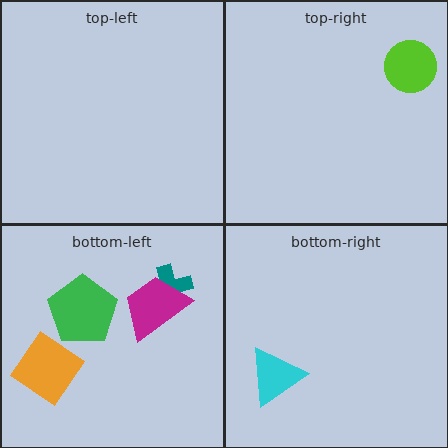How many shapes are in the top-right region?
1.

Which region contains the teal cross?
The bottom-left region.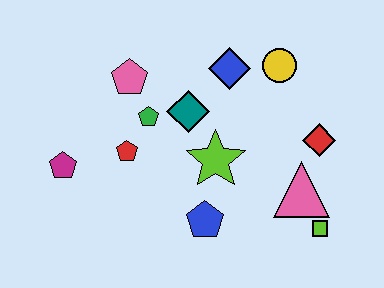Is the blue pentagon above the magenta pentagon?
No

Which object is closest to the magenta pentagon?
The red pentagon is closest to the magenta pentagon.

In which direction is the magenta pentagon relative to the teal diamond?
The magenta pentagon is to the left of the teal diamond.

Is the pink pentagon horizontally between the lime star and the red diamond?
No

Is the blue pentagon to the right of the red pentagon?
Yes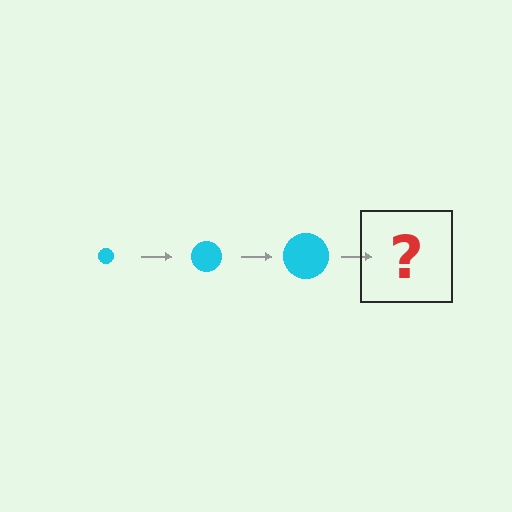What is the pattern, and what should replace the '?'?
The pattern is that the circle gets progressively larger each step. The '?' should be a cyan circle, larger than the previous one.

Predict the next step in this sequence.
The next step is a cyan circle, larger than the previous one.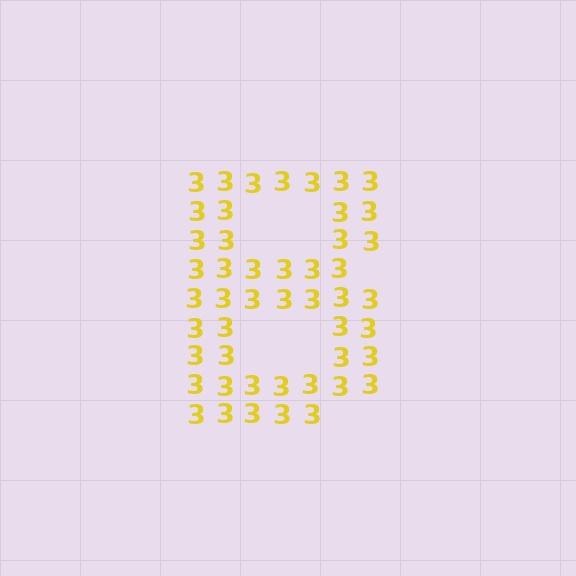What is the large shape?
The large shape is the letter B.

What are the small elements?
The small elements are digit 3's.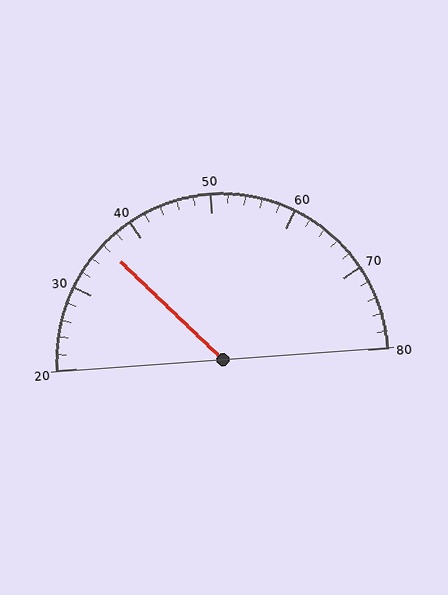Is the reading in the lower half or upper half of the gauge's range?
The reading is in the lower half of the range (20 to 80).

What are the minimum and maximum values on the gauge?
The gauge ranges from 20 to 80.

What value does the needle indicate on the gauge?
The needle indicates approximately 36.